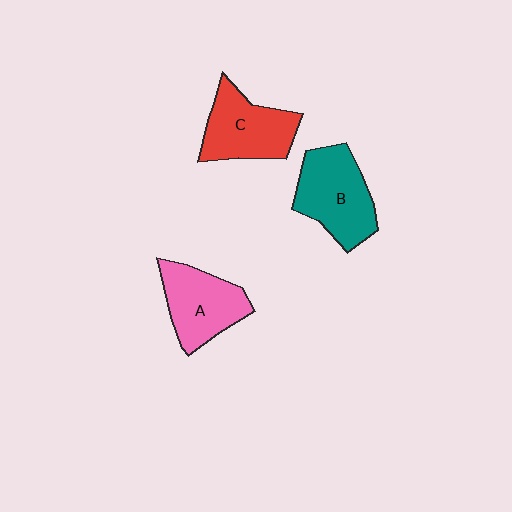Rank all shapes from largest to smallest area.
From largest to smallest: B (teal), C (red), A (pink).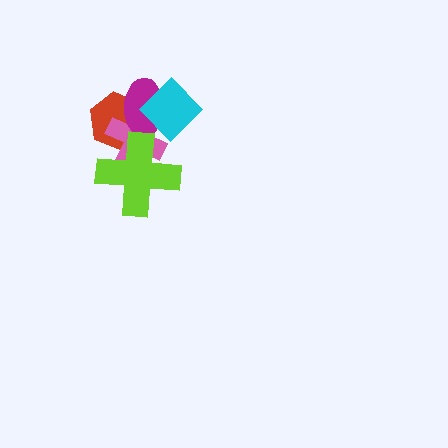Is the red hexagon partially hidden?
Yes, it is partially covered by another shape.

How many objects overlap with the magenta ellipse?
3 objects overlap with the magenta ellipse.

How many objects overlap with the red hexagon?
4 objects overlap with the red hexagon.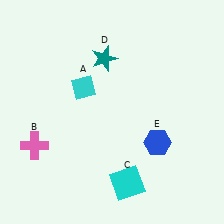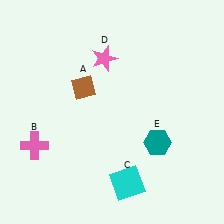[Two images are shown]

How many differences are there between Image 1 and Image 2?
There are 3 differences between the two images.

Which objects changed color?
A changed from cyan to brown. D changed from teal to pink. E changed from blue to teal.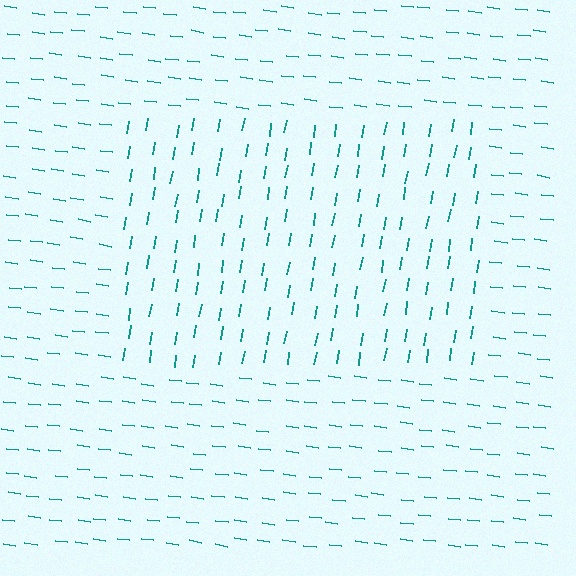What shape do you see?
I see a rectangle.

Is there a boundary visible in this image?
Yes, there is a texture boundary formed by a change in line orientation.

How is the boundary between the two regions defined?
The boundary is defined purely by a change in line orientation (approximately 88 degrees difference). All lines are the same color and thickness.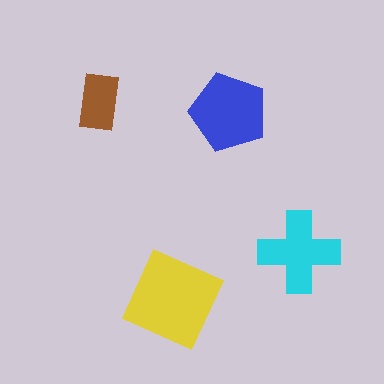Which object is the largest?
The yellow diamond.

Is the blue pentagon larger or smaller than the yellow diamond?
Smaller.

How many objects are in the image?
There are 4 objects in the image.